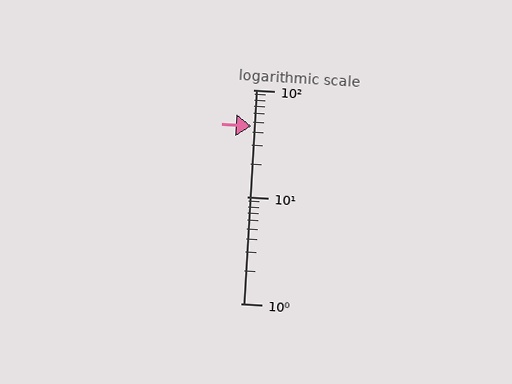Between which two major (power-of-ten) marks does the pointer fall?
The pointer is between 10 and 100.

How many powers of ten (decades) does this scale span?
The scale spans 2 decades, from 1 to 100.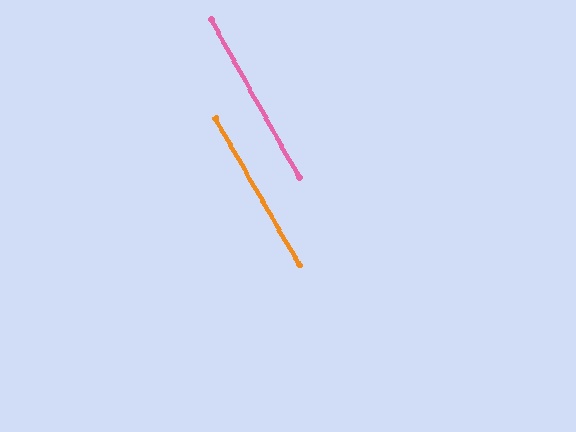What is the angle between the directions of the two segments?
Approximately 0 degrees.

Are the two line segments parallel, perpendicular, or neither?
Parallel — their directions differ by only 0.4°.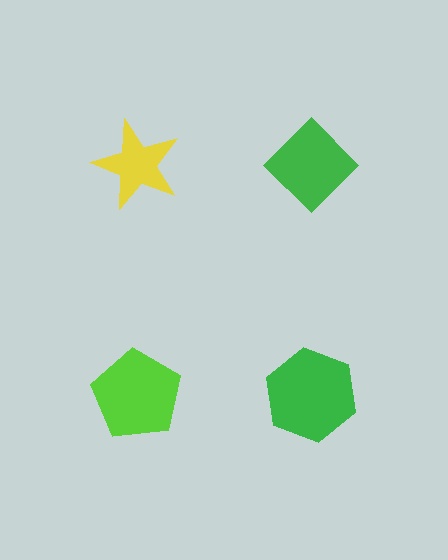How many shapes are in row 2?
2 shapes.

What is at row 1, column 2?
A green diamond.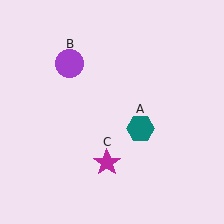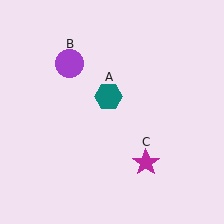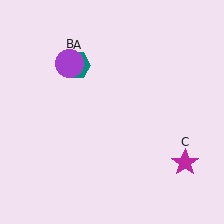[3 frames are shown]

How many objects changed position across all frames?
2 objects changed position: teal hexagon (object A), magenta star (object C).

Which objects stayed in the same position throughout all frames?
Purple circle (object B) remained stationary.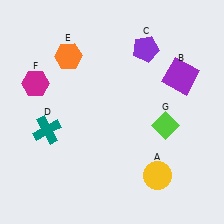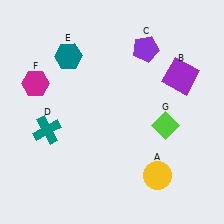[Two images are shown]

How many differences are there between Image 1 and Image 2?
There is 1 difference between the two images.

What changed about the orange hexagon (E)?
In Image 1, E is orange. In Image 2, it changed to teal.